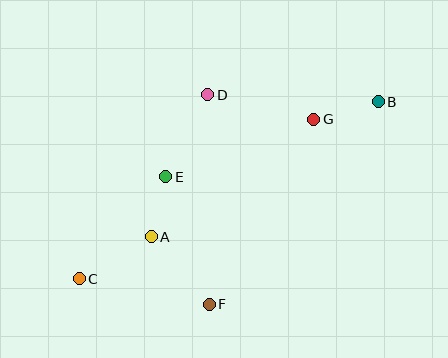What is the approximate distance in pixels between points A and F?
The distance between A and F is approximately 89 pixels.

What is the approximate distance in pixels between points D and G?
The distance between D and G is approximately 109 pixels.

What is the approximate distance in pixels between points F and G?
The distance between F and G is approximately 212 pixels.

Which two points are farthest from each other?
Points B and C are farthest from each other.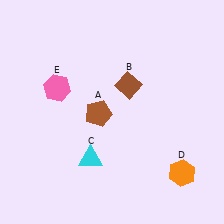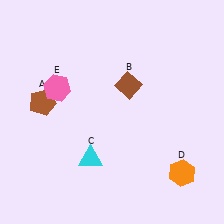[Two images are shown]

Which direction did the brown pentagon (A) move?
The brown pentagon (A) moved left.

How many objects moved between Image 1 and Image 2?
1 object moved between the two images.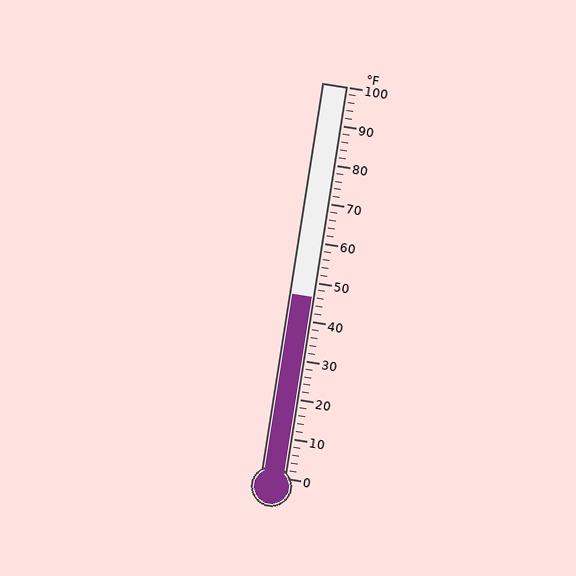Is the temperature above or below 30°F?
The temperature is above 30°F.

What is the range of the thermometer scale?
The thermometer scale ranges from 0°F to 100°F.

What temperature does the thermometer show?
The thermometer shows approximately 46°F.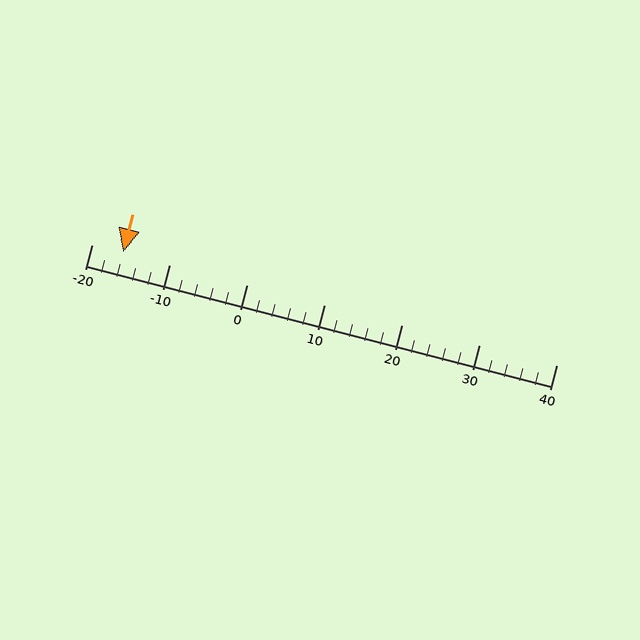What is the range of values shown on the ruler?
The ruler shows values from -20 to 40.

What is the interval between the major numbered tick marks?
The major tick marks are spaced 10 units apart.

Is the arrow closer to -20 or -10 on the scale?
The arrow is closer to -20.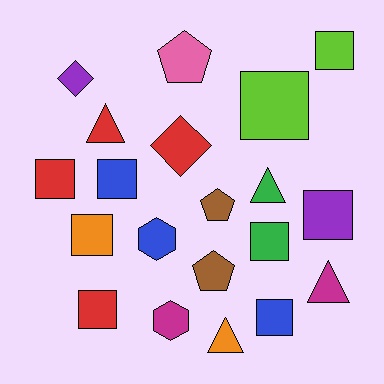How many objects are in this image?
There are 20 objects.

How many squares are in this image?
There are 9 squares.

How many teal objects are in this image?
There are no teal objects.